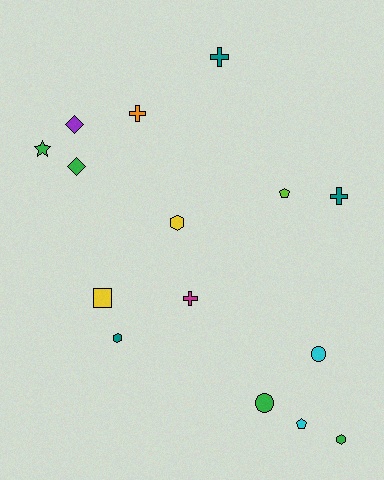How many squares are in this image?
There is 1 square.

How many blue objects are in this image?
There are no blue objects.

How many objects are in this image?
There are 15 objects.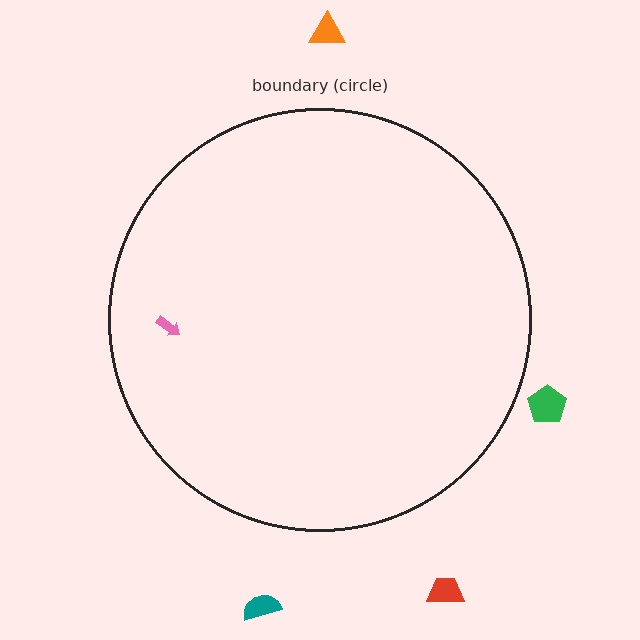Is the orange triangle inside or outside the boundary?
Outside.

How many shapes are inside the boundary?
1 inside, 4 outside.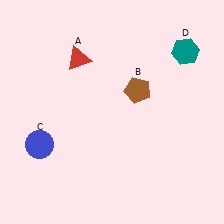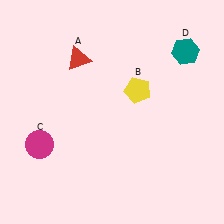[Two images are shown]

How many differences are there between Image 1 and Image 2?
There are 2 differences between the two images.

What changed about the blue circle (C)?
In Image 1, C is blue. In Image 2, it changed to magenta.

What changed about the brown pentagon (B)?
In Image 1, B is brown. In Image 2, it changed to yellow.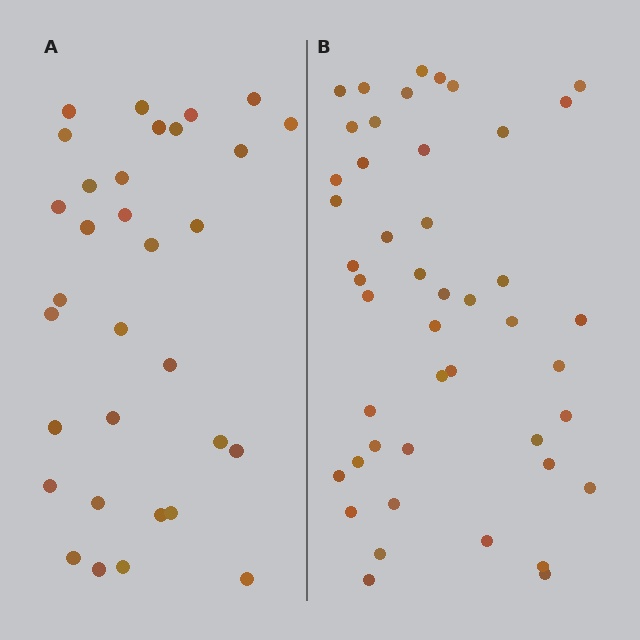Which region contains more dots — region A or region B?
Region B (the right region) has more dots.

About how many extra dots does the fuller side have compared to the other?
Region B has approximately 15 more dots than region A.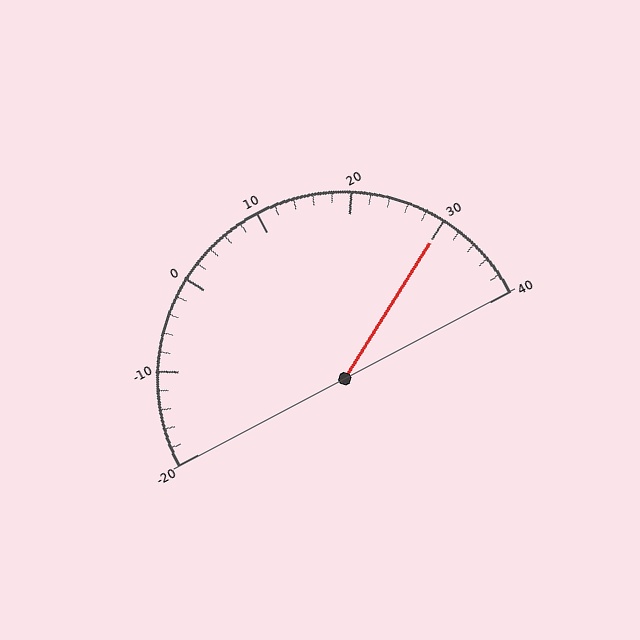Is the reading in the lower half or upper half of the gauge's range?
The reading is in the upper half of the range (-20 to 40).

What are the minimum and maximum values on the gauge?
The gauge ranges from -20 to 40.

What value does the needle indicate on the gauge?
The needle indicates approximately 30.